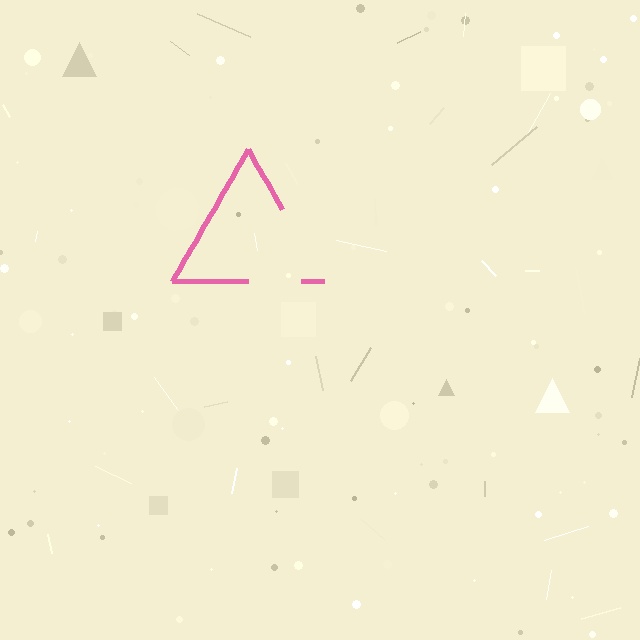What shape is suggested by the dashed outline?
The dashed outline suggests a triangle.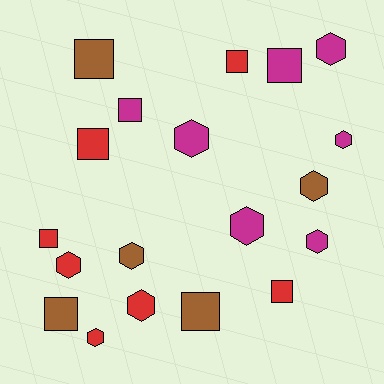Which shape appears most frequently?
Hexagon, with 10 objects.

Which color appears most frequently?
Magenta, with 7 objects.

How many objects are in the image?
There are 19 objects.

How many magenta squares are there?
There are 2 magenta squares.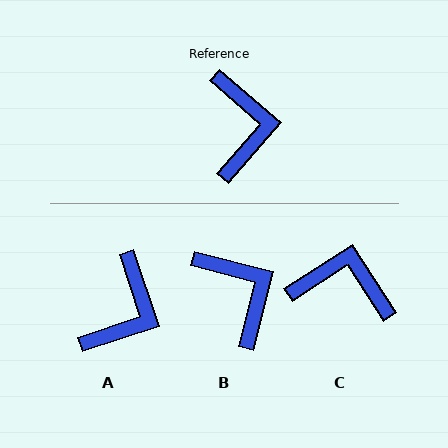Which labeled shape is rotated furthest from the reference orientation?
C, about 74 degrees away.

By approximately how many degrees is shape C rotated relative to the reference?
Approximately 74 degrees counter-clockwise.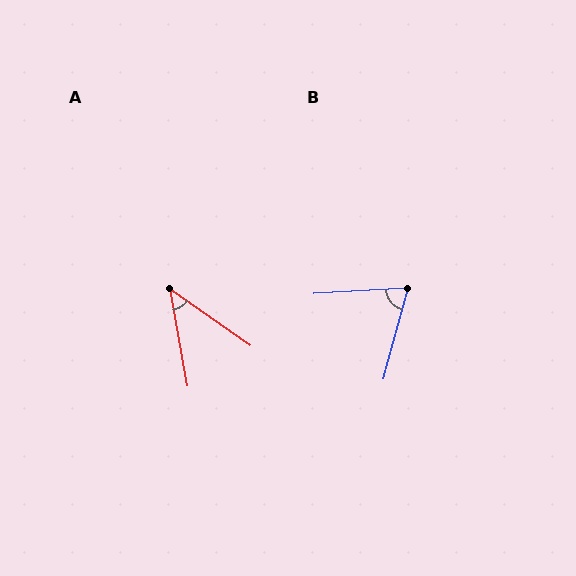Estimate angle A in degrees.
Approximately 45 degrees.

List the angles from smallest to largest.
A (45°), B (71°).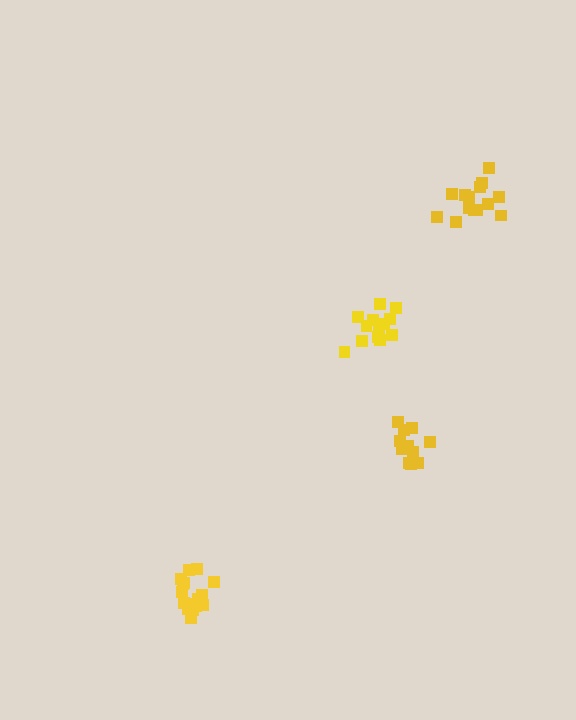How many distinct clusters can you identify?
There are 4 distinct clusters.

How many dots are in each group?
Group 1: 11 dots, Group 2: 16 dots, Group 3: 14 dots, Group 4: 14 dots (55 total).